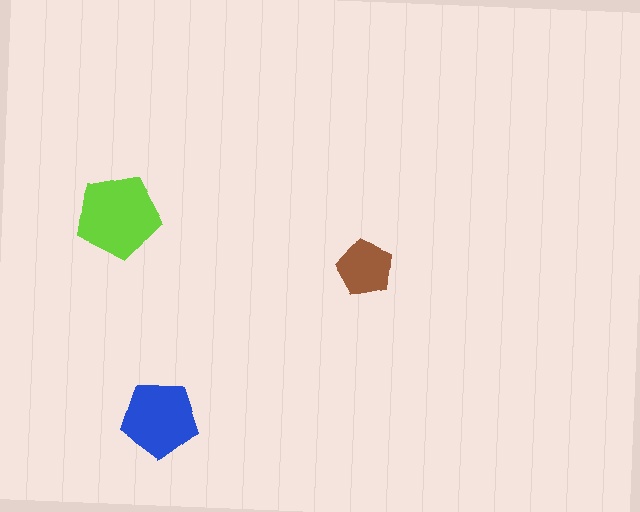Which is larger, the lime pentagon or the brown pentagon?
The lime one.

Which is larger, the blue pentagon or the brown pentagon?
The blue one.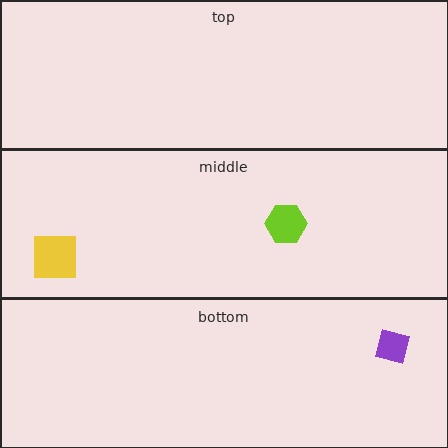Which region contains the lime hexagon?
The middle region.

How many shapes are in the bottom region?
1.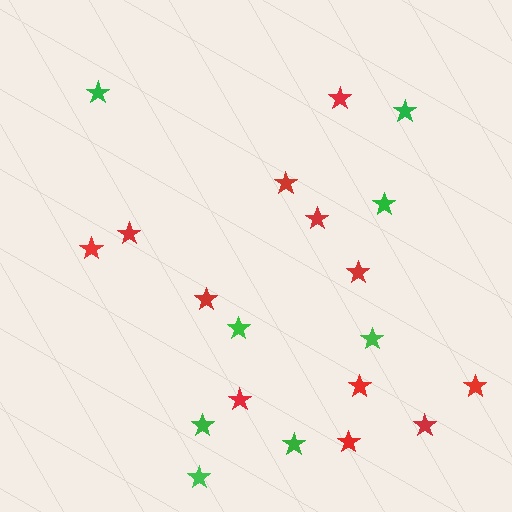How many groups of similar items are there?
There are 2 groups: one group of green stars (8) and one group of red stars (12).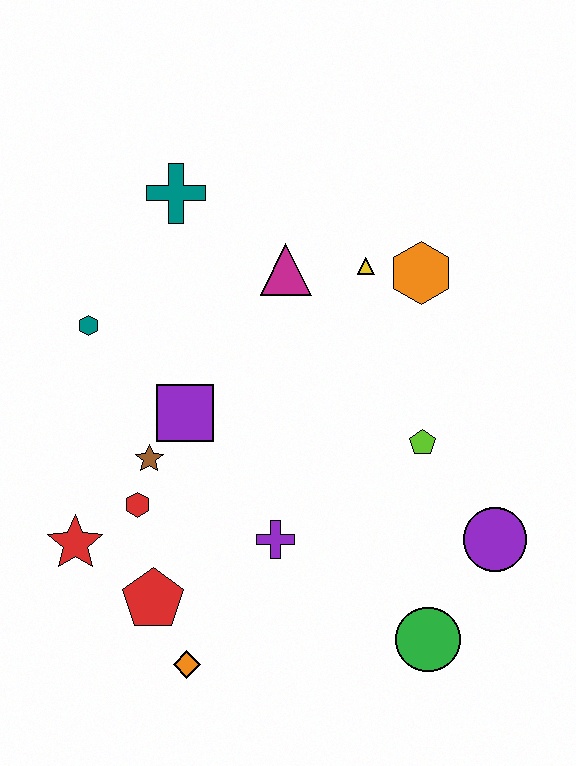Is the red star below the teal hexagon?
Yes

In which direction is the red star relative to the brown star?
The red star is below the brown star.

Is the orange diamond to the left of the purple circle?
Yes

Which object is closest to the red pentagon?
The orange diamond is closest to the red pentagon.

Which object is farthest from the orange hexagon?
The orange diamond is farthest from the orange hexagon.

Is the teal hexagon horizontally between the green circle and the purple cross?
No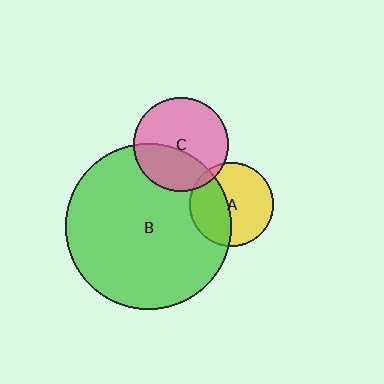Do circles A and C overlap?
Yes.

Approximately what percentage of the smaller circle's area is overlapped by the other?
Approximately 5%.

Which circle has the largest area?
Circle B (green).